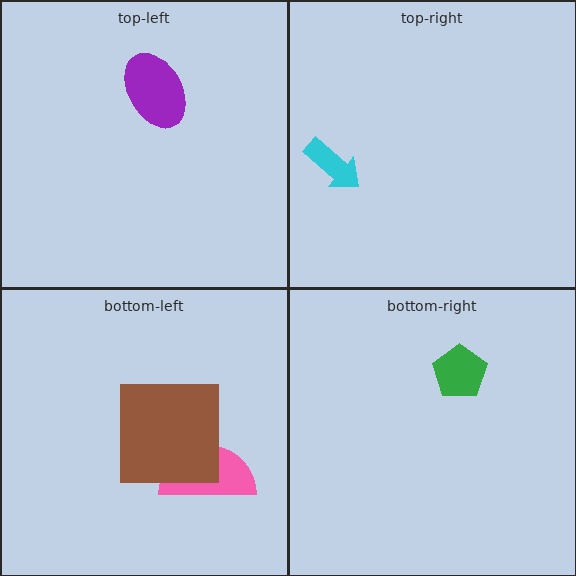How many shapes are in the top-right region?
1.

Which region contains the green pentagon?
The bottom-right region.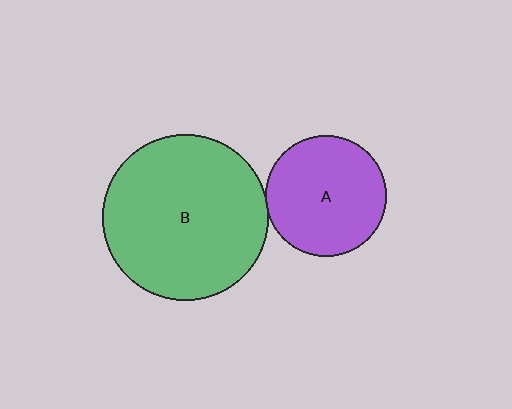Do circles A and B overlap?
Yes.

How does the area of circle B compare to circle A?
Approximately 1.9 times.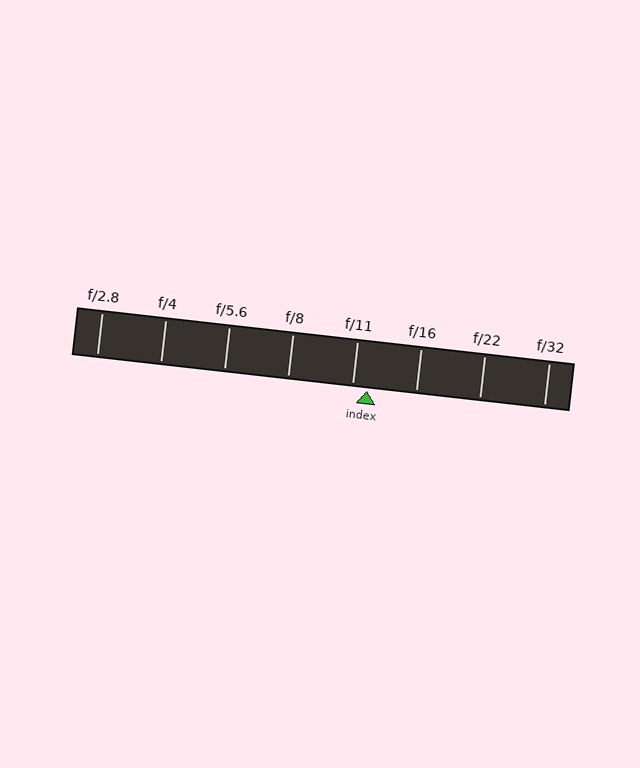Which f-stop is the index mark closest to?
The index mark is closest to f/11.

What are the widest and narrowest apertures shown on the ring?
The widest aperture shown is f/2.8 and the narrowest is f/32.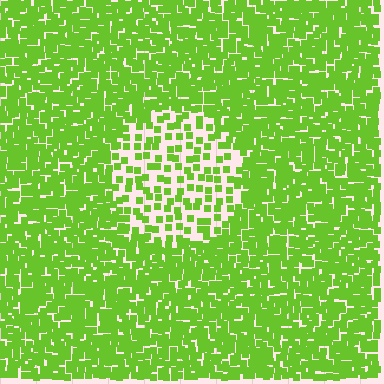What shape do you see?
I see a circle.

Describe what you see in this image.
The image contains small lime elements arranged at two different densities. A circle-shaped region is visible where the elements are less densely packed than the surrounding area.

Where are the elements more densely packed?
The elements are more densely packed outside the circle boundary.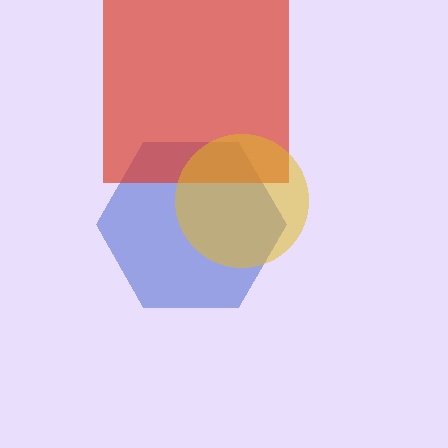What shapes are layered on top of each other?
The layered shapes are: a blue hexagon, a red square, a yellow circle.